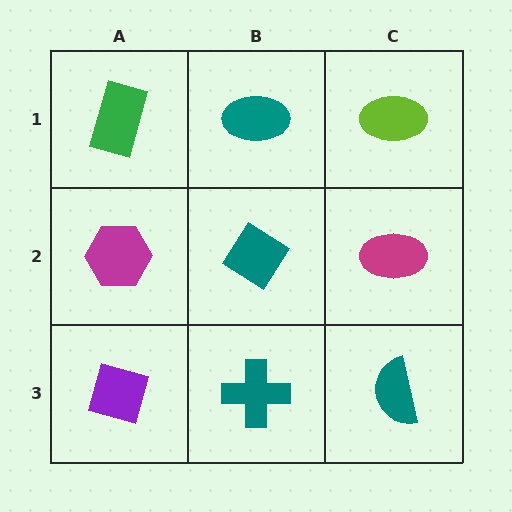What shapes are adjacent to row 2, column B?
A teal ellipse (row 1, column B), a teal cross (row 3, column B), a magenta hexagon (row 2, column A), a magenta ellipse (row 2, column C).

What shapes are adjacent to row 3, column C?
A magenta ellipse (row 2, column C), a teal cross (row 3, column B).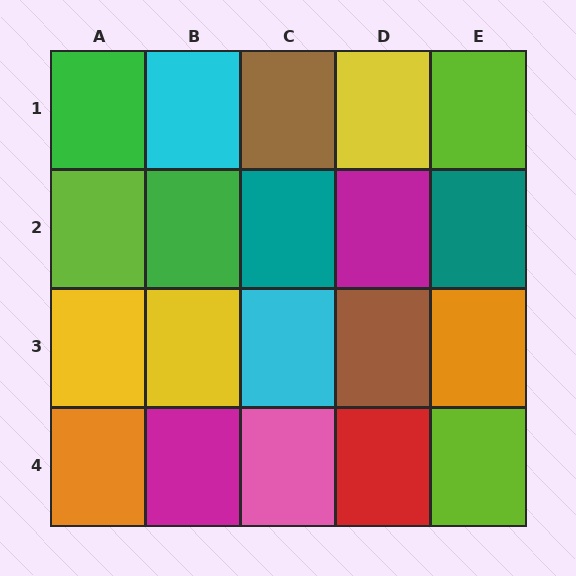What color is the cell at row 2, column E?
Teal.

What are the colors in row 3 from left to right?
Yellow, yellow, cyan, brown, orange.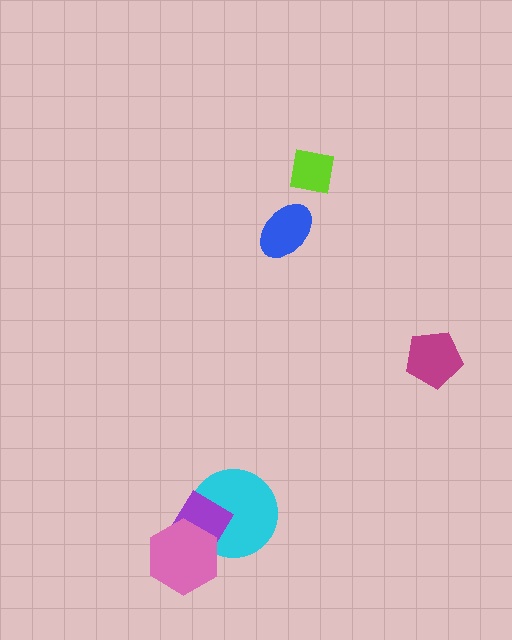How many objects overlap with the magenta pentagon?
0 objects overlap with the magenta pentagon.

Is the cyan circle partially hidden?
Yes, it is partially covered by another shape.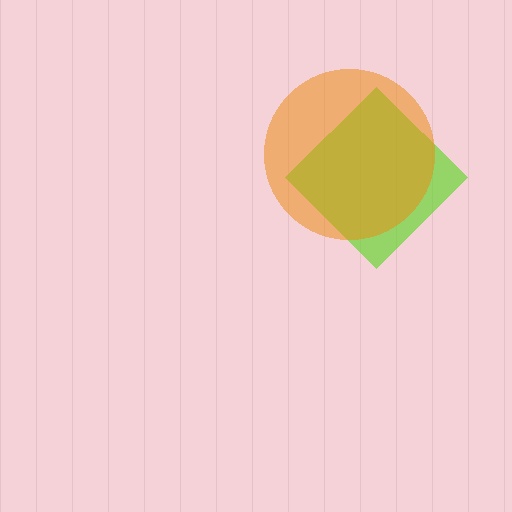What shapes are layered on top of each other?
The layered shapes are: a lime diamond, an orange circle.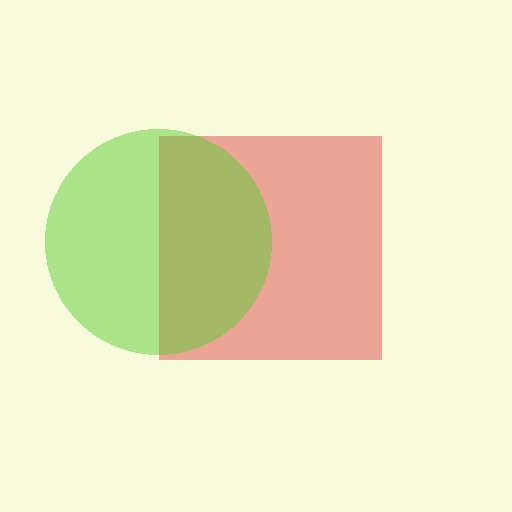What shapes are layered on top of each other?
The layered shapes are: a red square, a lime circle.